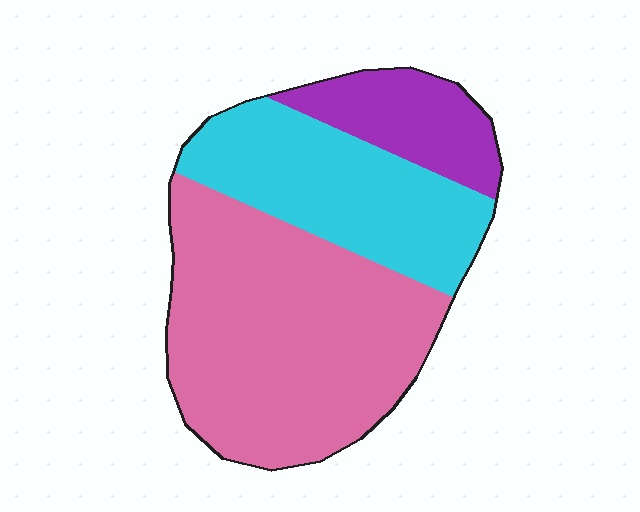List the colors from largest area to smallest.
From largest to smallest: pink, cyan, purple.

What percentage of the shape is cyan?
Cyan covers around 30% of the shape.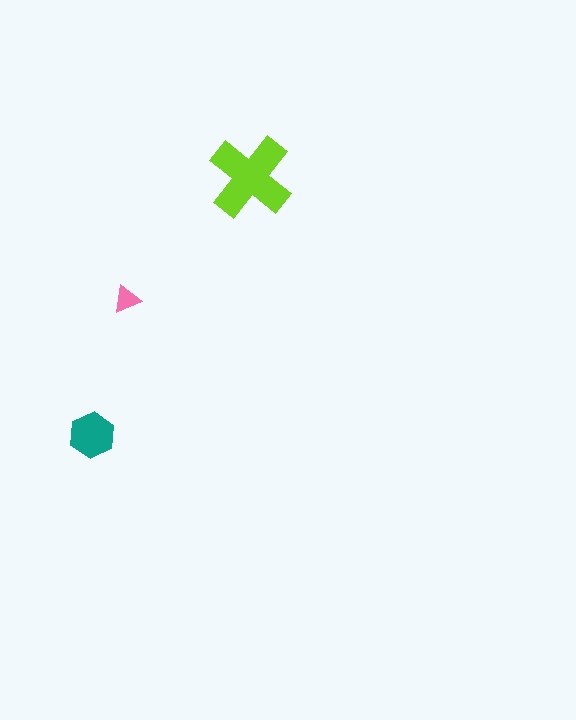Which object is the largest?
The lime cross.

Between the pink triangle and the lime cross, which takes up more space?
The lime cross.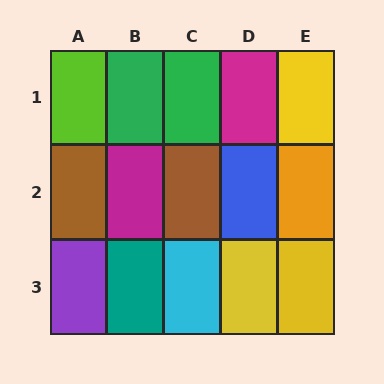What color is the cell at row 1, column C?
Green.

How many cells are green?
2 cells are green.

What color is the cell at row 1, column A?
Lime.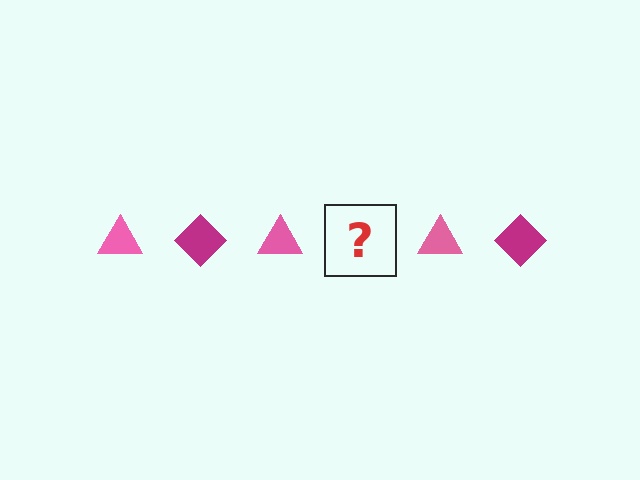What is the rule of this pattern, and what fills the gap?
The rule is that the pattern alternates between pink triangle and magenta diamond. The gap should be filled with a magenta diamond.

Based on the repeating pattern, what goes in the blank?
The blank should be a magenta diamond.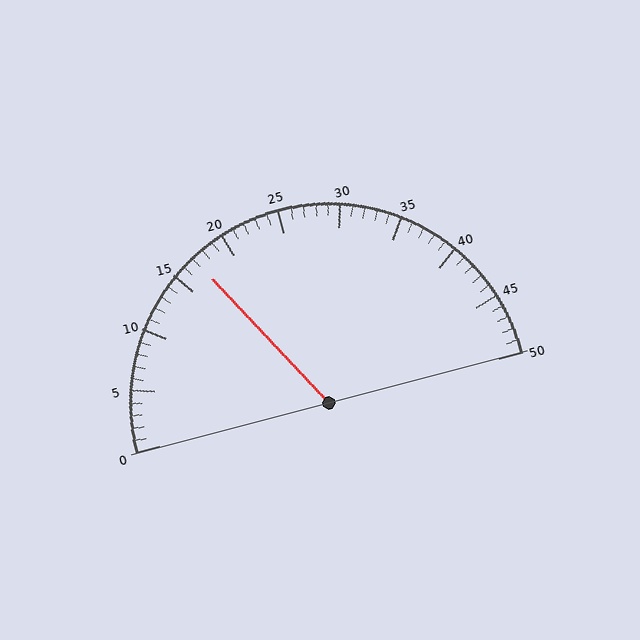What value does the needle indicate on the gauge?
The needle indicates approximately 17.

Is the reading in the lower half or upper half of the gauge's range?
The reading is in the lower half of the range (0 to 50).